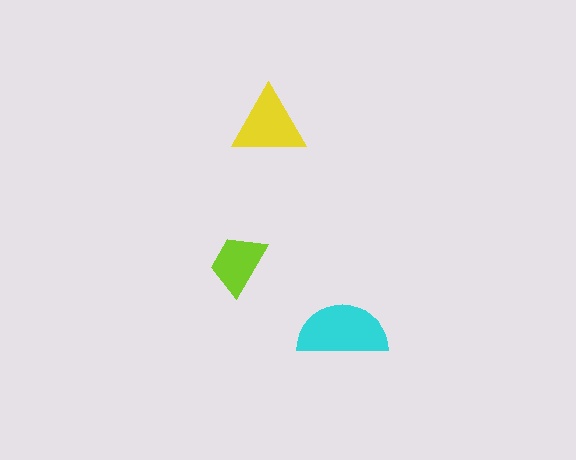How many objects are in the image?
There are 3 objects in the image.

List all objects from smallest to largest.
The lime trapezoid, the yellow triangle, the cyan semicircle.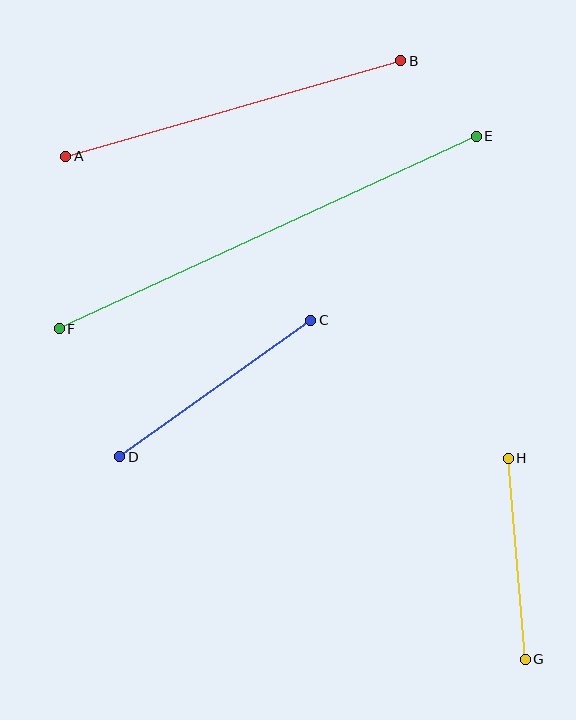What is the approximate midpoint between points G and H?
The midpoint is at approximately (517, 559) pixels.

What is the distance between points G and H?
The distance is approximately 202 pixels.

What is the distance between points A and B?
The distance is approximately 349 pixels.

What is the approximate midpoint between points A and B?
The midpoint is at approximately (233, 109) pixels.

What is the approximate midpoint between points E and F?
The midpoint is at approximately (268, 232) pixels.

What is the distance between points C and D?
The distance is approximately 235 pixels.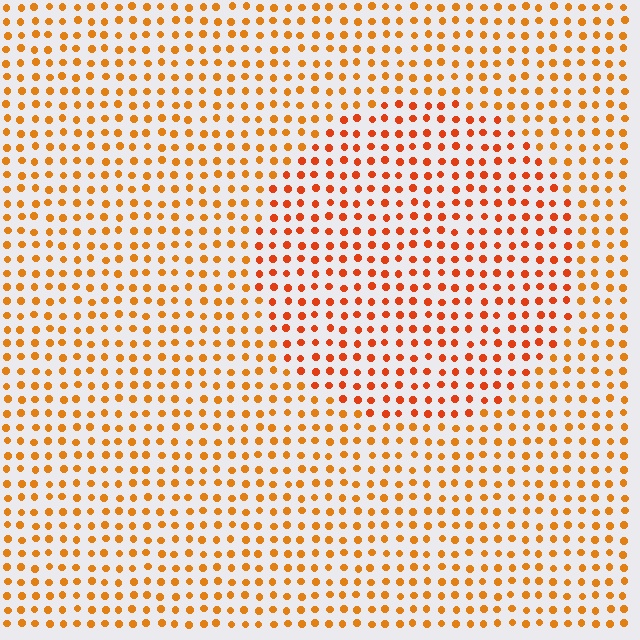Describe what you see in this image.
The image is filled with small orange elements in a uniform arrangement. A circle-shaped region is visible where the elements are tinted to a slightly different hue, forming a subtle color boundary.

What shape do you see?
I see a circle.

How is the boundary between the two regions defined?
The boundary is defined purely by a slight shift in hue (about 19 degrees). Spacing, size, and orientation are identical on both sides.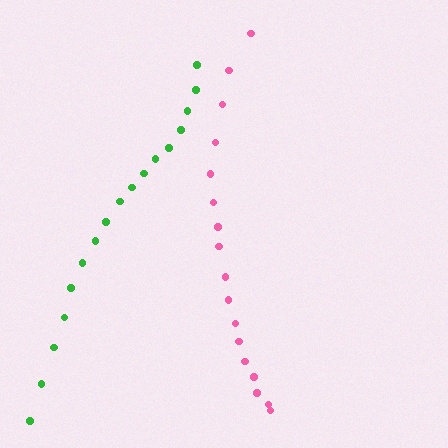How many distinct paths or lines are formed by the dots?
There are 2 distinct paths.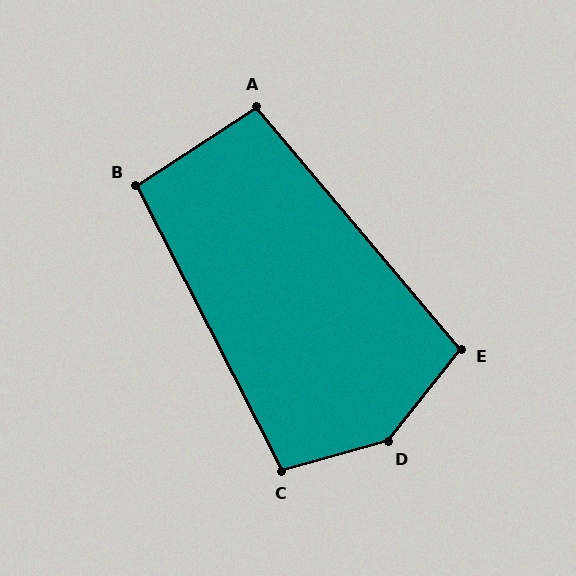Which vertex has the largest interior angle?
D, at approximately 144 degrees.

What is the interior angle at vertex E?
Approximately 102 degrees (obtuse).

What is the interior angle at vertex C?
Approximately 101 degrees (obtuse).